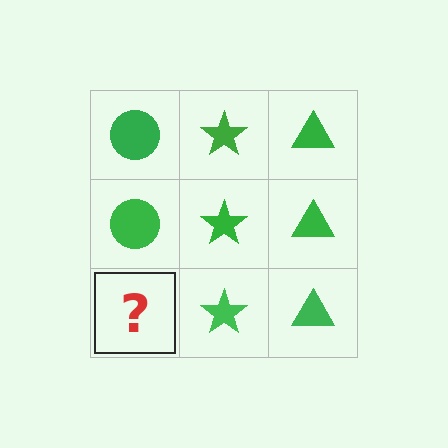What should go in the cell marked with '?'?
The missing cell should contain a green circle.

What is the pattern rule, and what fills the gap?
The rule is that each column has a consistent shape. The gap should be filled with a green circle.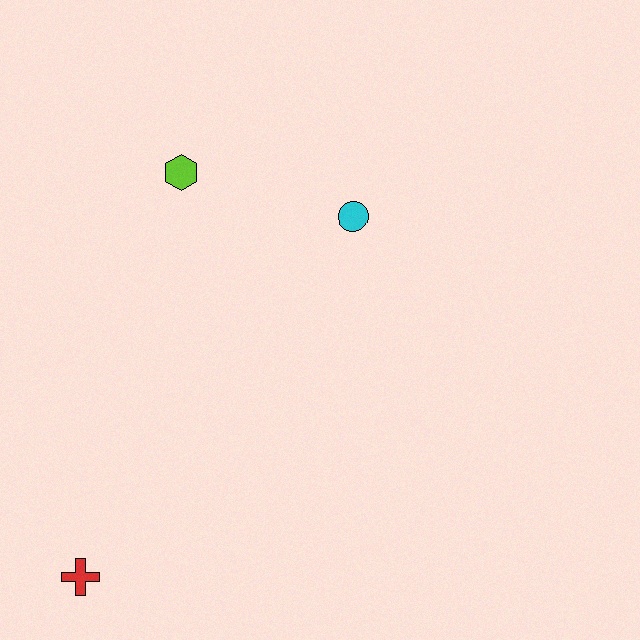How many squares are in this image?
There are no squares.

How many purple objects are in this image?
There are no purple objects.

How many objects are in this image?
There are 3 objects.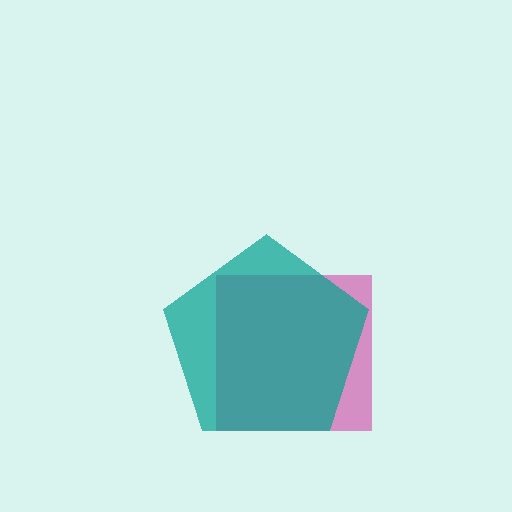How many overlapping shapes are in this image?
There are 2 overlapping shapes in the image.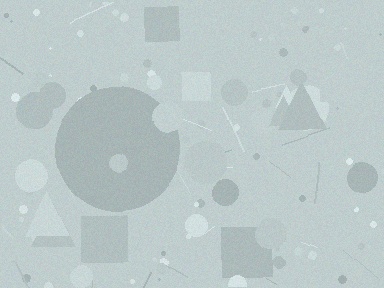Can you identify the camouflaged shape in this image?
The camouflaged shape is a circle.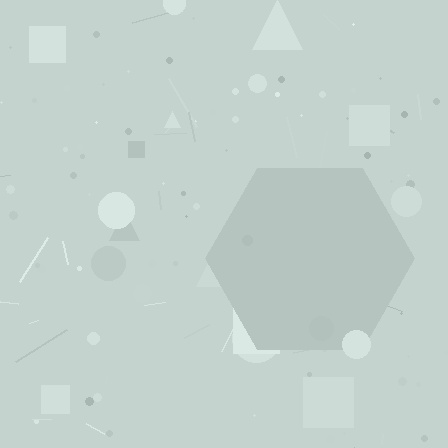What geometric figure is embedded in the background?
A hexagon is embedded in the background.